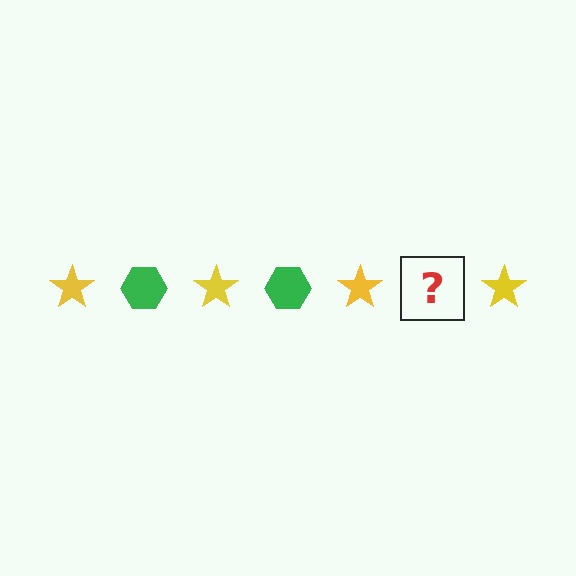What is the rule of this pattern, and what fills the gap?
The rule is that the pattern alternates between yellow star and green hexagon. The gap should be filled with a green hexagon.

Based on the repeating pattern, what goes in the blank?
The blank should be a green hexagon.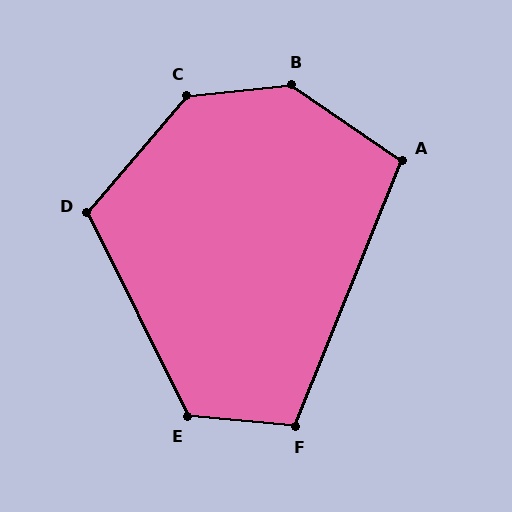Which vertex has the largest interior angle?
B, at approximately 140 degrees.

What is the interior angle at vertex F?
Approximately 107 degrees (obtuse).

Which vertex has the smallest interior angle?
A, at approximately 102 degrees.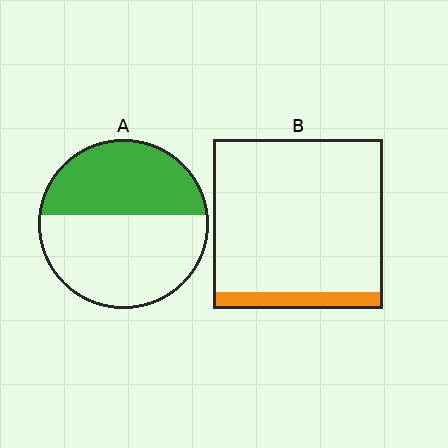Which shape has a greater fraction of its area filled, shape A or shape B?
Shape A.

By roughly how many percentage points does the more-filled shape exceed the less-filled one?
By roughly 35 percentage points (A over B).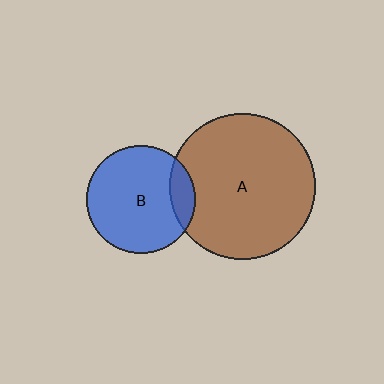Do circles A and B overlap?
Yes.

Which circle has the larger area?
Circle A (brown).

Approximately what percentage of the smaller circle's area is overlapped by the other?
Approximately 15%.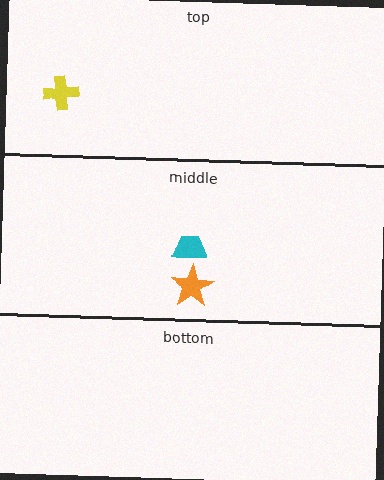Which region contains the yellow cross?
The top region.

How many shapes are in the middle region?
2.